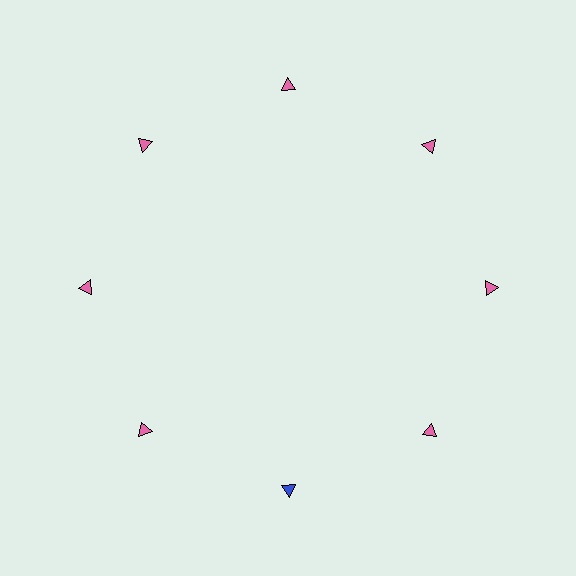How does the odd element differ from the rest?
It has a different color: blue instead of pink.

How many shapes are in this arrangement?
There are 8 shapes arranged in a ring pattern.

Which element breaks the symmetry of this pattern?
The blue triangle at roughly the 6 o'clock position breaks the symmetry. All other shapes are pink triangles.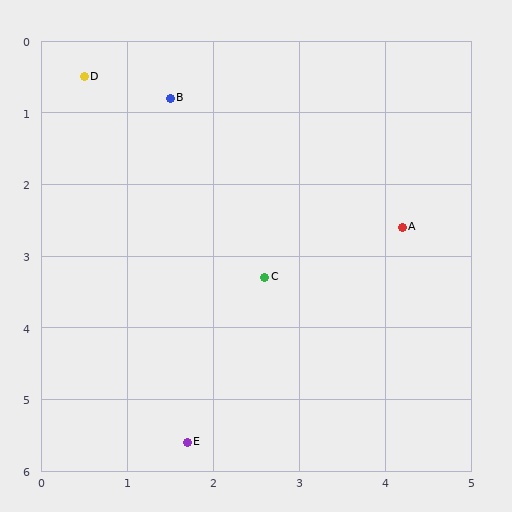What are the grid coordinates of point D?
Point D is at approximately (0.5, 0.5).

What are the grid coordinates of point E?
Point E is at approximately (1.7, 5.6).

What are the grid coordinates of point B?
Point B is at approximately (1.5, 0.8).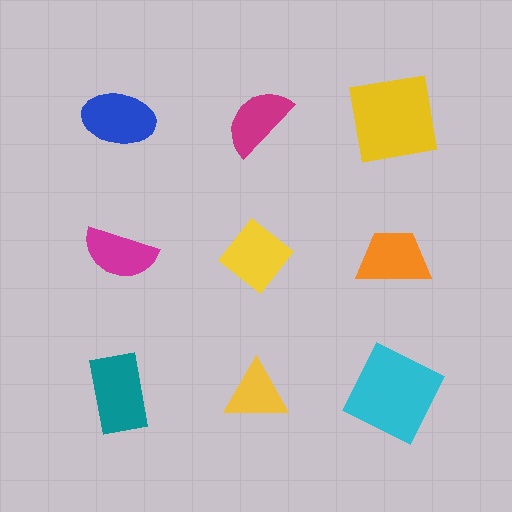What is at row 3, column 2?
A yellow triangle.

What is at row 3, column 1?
A teal rectangle.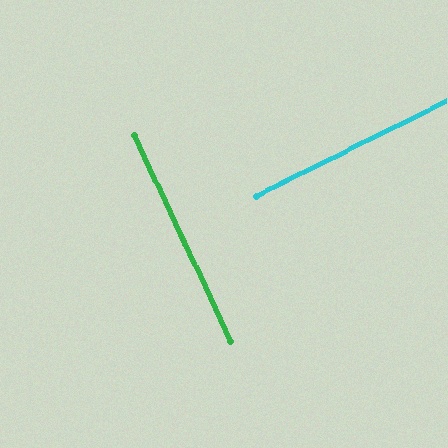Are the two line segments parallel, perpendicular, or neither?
Perpendicular — they meet at approximately 88°.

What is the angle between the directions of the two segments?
Approximately 88 degrees.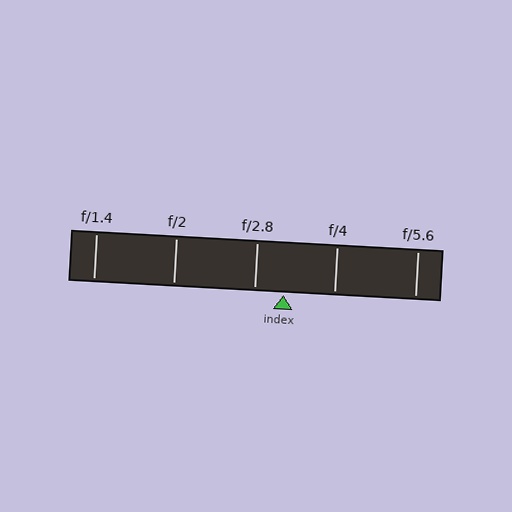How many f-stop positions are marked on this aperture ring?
There are 5 f-stop positions marked.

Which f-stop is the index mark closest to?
The index mark is closest to f/2.8.